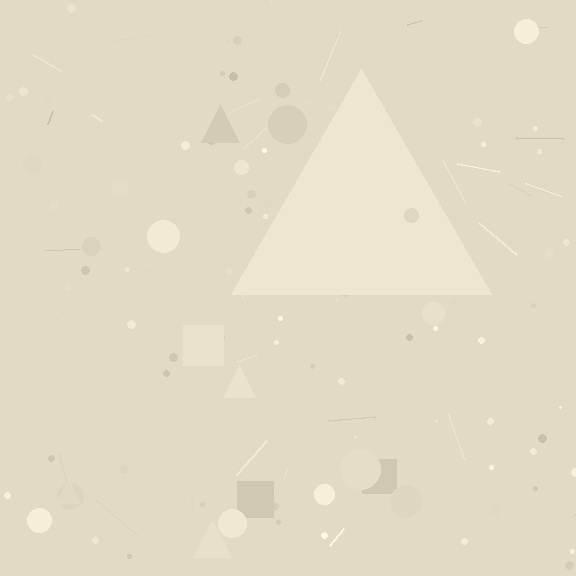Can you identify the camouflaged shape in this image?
The camouflaged shape is a triangle.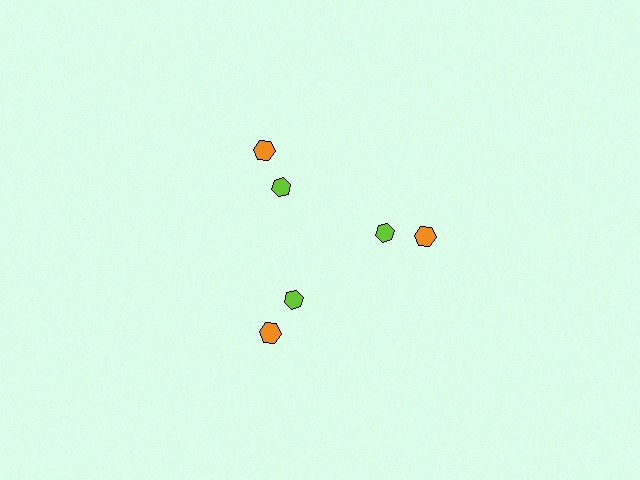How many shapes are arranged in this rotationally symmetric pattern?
There are 6 shapes, arranged in 3 groups of 2.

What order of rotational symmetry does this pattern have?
This pattern has 3-fold rotational symmetry.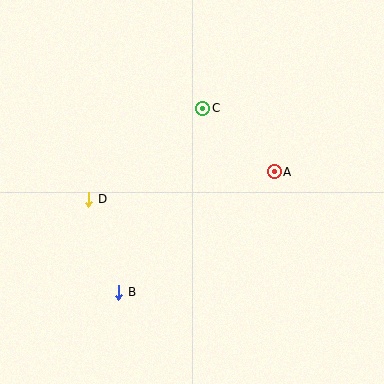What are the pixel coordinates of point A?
Point A is at (274, 172).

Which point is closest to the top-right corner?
Point A is closest to the top-right corner.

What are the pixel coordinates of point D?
Point D is at (88, 199).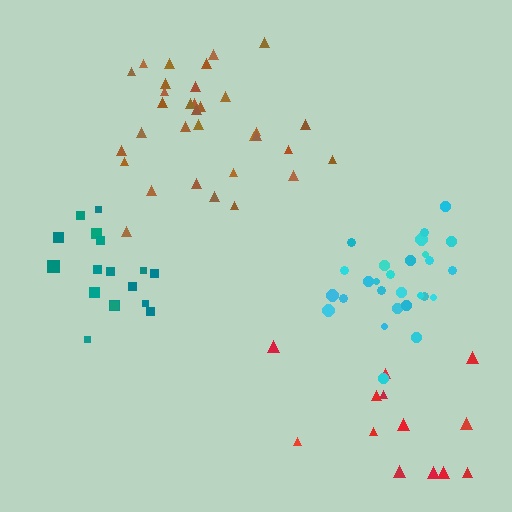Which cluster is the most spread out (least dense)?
Red.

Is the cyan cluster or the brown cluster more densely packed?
Cyan.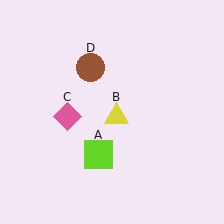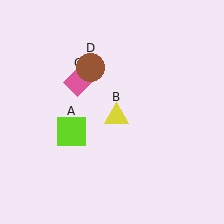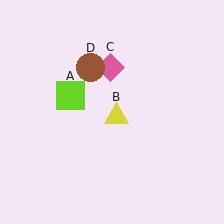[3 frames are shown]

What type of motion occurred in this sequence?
The lime square (object A), pink diamond (object C) rotated clockwise around the center of the scene.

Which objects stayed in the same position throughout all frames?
Yellow triangle (object B) and brown circle (object D) remained stationary.